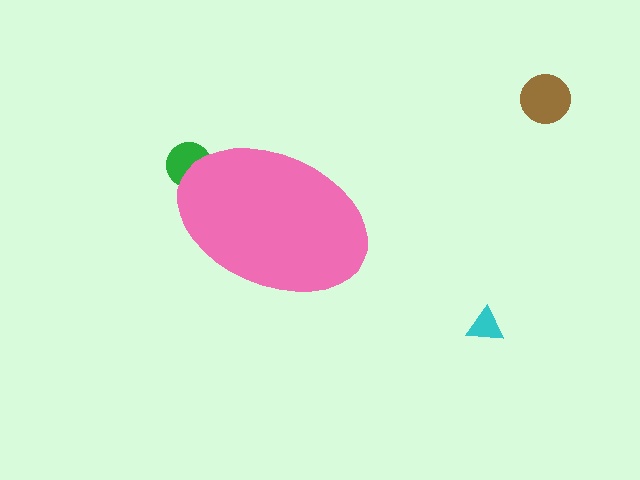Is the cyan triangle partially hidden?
No, the cyan triangle is fully visible.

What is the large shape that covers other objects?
A pink ellipse.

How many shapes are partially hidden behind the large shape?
1 shape is partially hidden.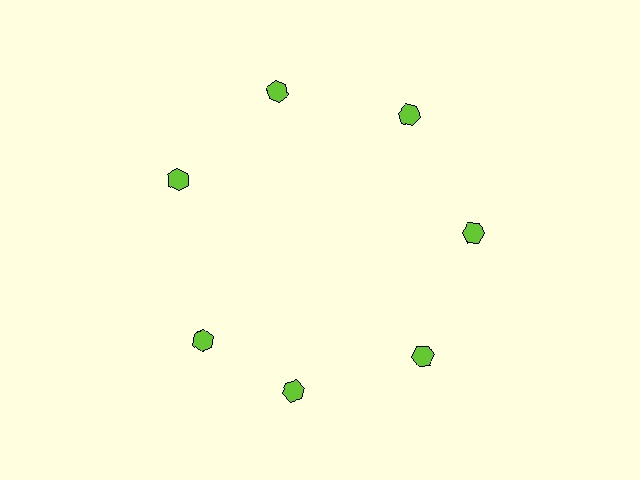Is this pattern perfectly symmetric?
No. The 7 lime hexagons are arranged in a ring, but one element near the 8 o'clock position is rotated out of alignment along the ring, breaking the 7-fold rotational symmetry.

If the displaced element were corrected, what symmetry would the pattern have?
It would have 7-fold rotational symmetry — the pattern would map onto itself every 51 degrees.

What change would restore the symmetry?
The symmetry would be restored by rotating it back into even spacing with its neighbors so that all 7 hexagons sit at equal angles and equal distance from the center.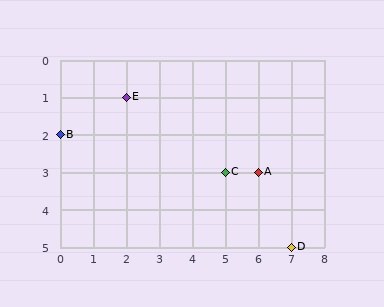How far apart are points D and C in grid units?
Points D and C are 2 columns and 2 rows apart (about 2.8 grid units diagonally).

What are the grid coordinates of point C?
Point C is at grid coordinates (5, 3).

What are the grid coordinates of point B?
Point B is at grid coordinates (0, 2).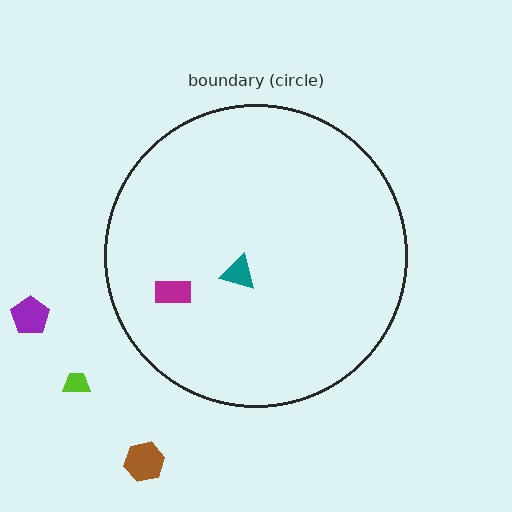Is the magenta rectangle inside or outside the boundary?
Inside.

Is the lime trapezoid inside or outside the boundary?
Outside.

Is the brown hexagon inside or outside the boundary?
Outside.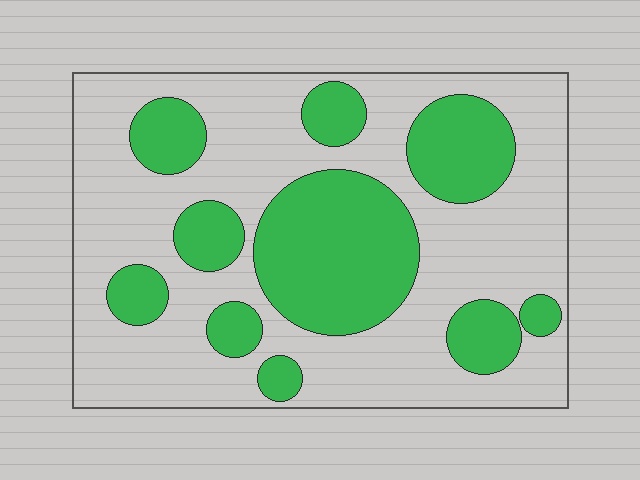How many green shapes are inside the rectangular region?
10.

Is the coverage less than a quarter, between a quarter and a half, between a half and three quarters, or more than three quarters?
Between a quarter and a half.